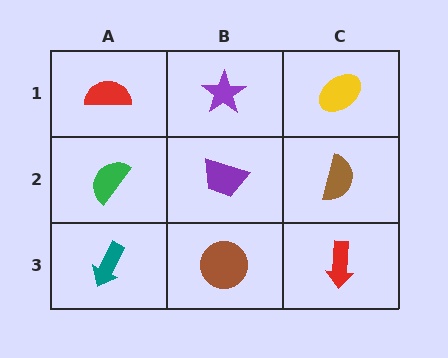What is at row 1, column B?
A purple star.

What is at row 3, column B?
A brown circle.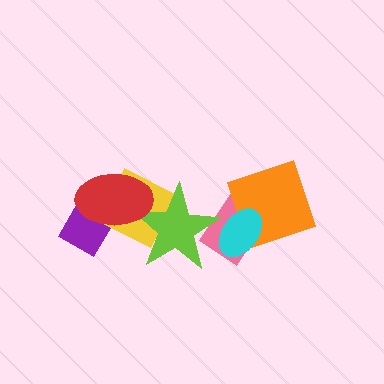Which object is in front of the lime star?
The red ellipse is in front of the lime star.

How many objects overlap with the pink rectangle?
3 objects overlap with the pink rectangle.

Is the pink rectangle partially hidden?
Yes, it is partially covered by another shape.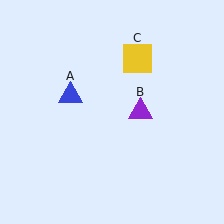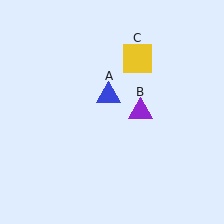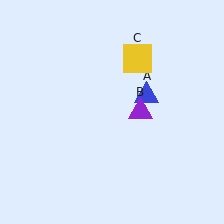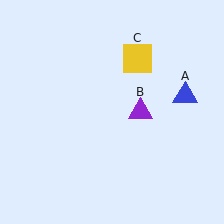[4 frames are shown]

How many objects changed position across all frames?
1 object changed position: blue triangle (object A).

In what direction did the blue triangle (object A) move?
The blue triangle (object A) moved right.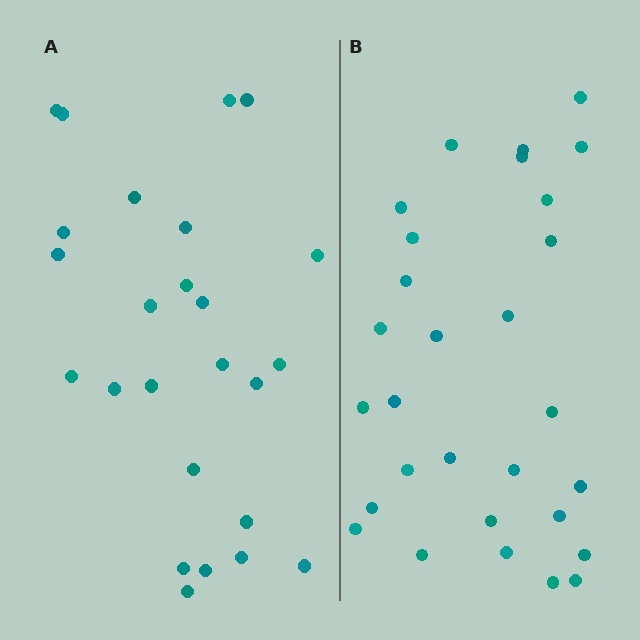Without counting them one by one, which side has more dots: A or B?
Region B (the right region) has more dots.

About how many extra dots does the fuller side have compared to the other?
Region B has about 4 more dots than region A.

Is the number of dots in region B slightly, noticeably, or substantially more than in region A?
Region B has only slightly more — the two regions are fairly close. The ratio is roughly 1.2 to 1.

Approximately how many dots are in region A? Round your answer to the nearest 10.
About 20 dots. (The exact count is 25, which rounds to 20.)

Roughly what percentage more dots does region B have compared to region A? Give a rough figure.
About 15% more.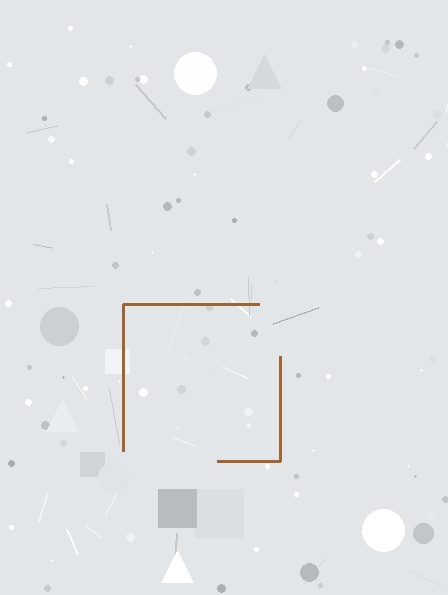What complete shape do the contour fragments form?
The contour fragments form a square.